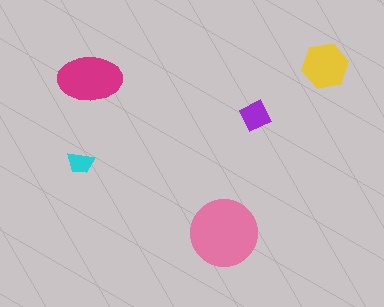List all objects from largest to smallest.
The pink circle, the magenta ellipse, the yellow hexagon, the purple diamond, the cyan trapezoid.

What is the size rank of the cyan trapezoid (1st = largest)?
5th.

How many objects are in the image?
There are 5 objects in the image.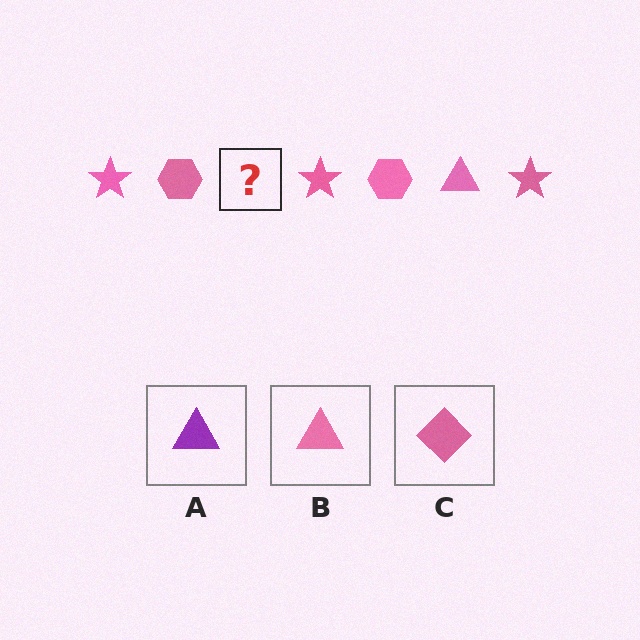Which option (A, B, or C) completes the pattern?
B.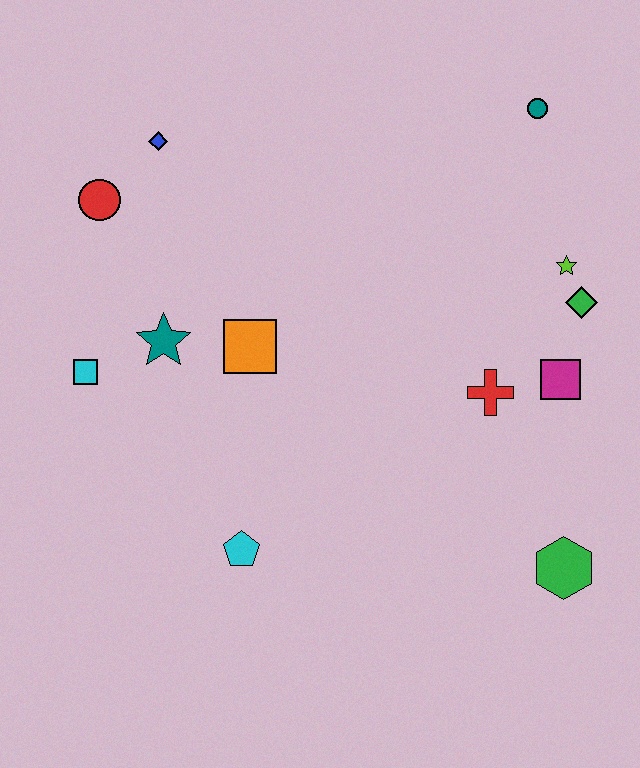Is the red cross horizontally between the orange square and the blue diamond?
No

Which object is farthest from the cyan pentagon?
The teal circle is farthest from the cyan pentagon.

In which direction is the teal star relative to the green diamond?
The teal star is to the left of the green diamond.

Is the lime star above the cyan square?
Yes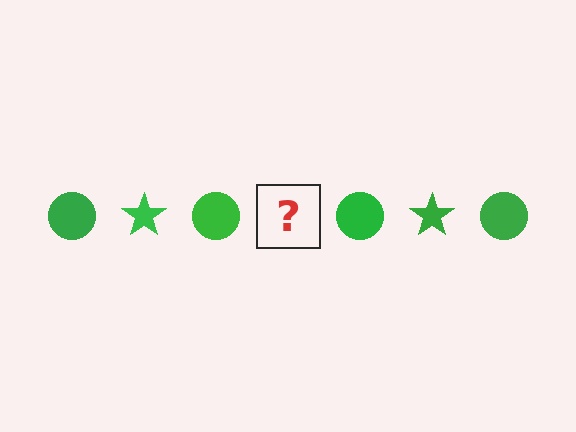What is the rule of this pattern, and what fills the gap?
The rule is that the pattern cycles through circle, star shapes in green. The gap should be filled with a green star.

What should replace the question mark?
The question mark should be replaced with a green star.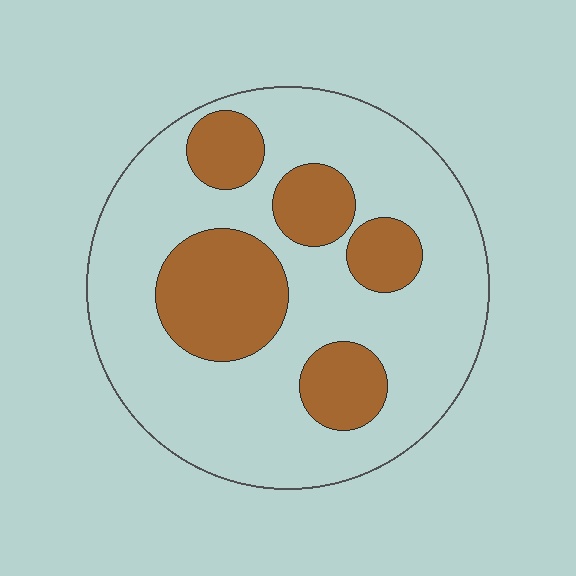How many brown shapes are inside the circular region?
5.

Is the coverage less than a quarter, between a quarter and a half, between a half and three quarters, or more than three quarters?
Between a quarter and a half.